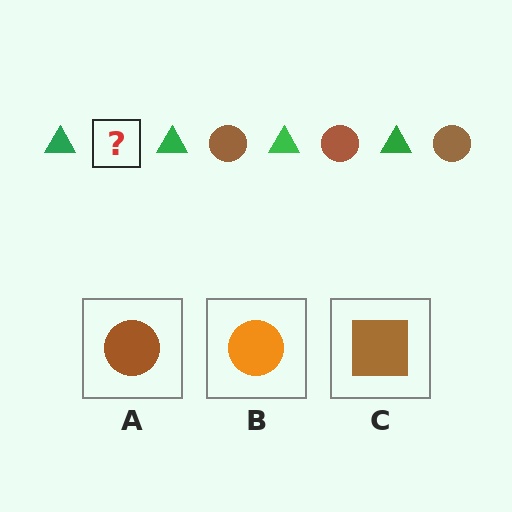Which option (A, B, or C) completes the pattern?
A.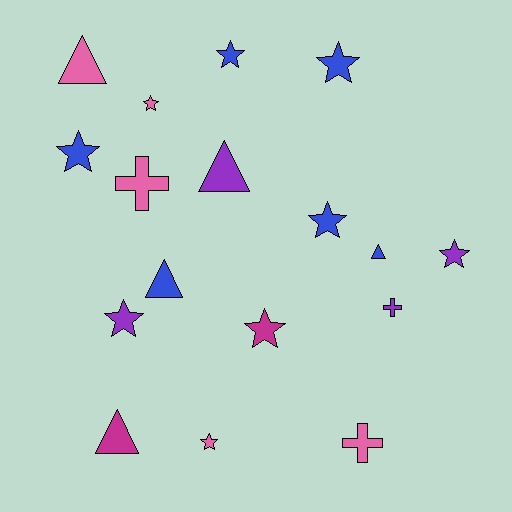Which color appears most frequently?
Blue, with 6 objects.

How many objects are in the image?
There are 17 objects.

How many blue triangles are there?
There are 2 blue triangles.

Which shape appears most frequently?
Star, with 9 objects.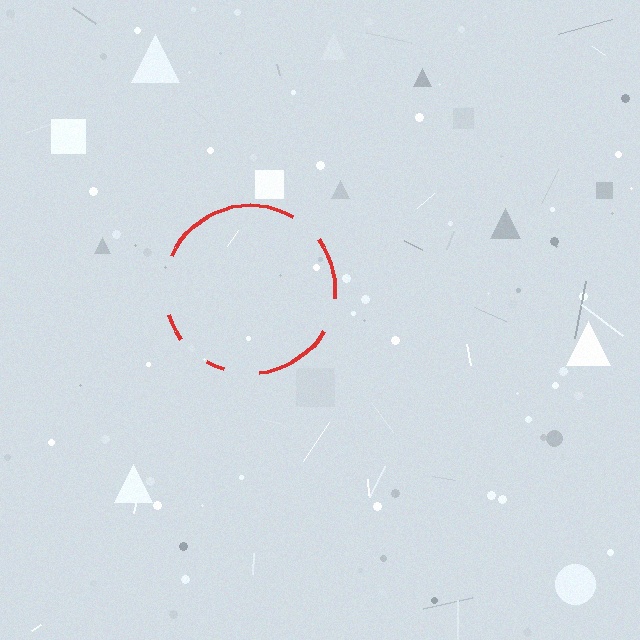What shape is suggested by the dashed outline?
The dashed outline suggests a circle.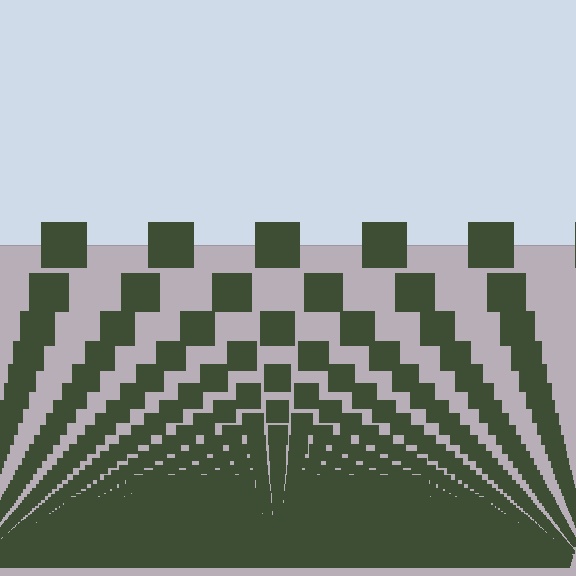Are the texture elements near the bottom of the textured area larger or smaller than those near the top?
Smaller. The gradient is inverted — elements near the bottom are smaller and denser.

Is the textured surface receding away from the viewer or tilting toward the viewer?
The surface appears to tilt toward the viewer. Texture elements get larger and sparser toward the top.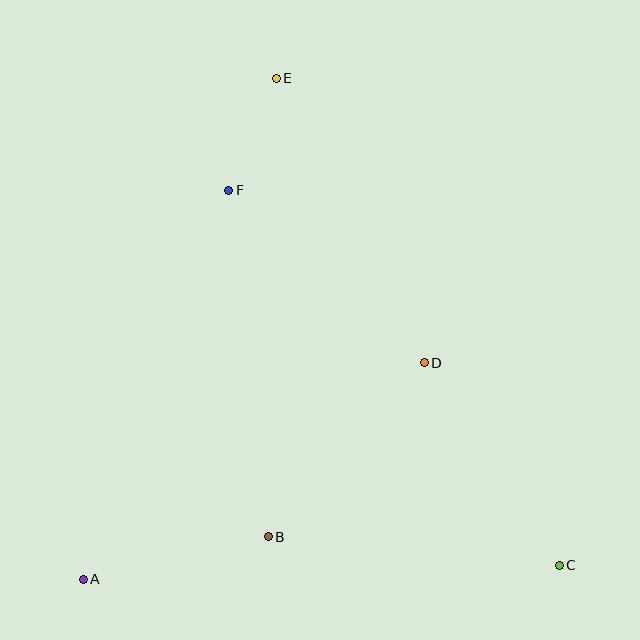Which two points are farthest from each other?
Points C and E are farthest from each other.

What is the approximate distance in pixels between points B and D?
The distance between B and D is approximately 233 pixels.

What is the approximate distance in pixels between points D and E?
The distance between D and E is approximately 321 pixels.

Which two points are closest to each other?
Points E and F are closest to each other.